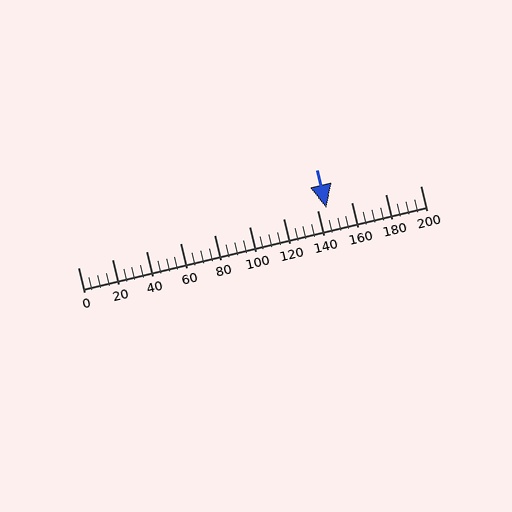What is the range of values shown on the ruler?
The ruler shows values from 0 to 200.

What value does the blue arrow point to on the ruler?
The blue arrow points to approximately 145.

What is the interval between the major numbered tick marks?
The major tick marks are spaced 20 units apart.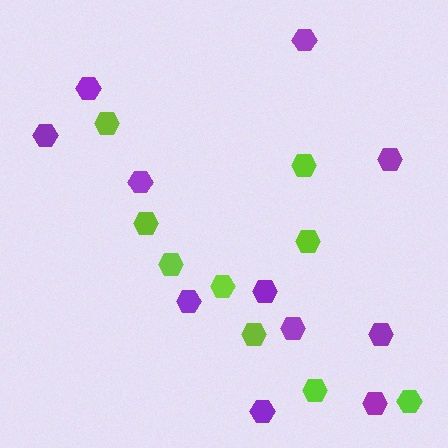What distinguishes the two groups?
There are 2 groups: one group of lime hexagons (9) and one group of purple hexagons (11).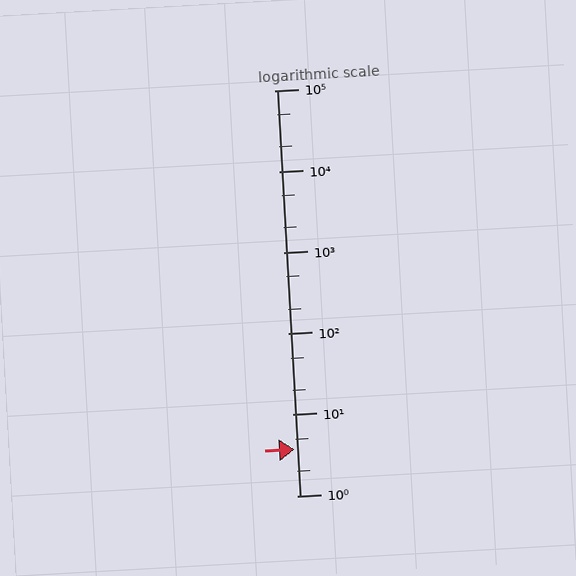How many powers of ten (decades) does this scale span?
The scale spans 5 decades, from 1 to 100000.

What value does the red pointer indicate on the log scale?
The pointer indicates approximately 3.7.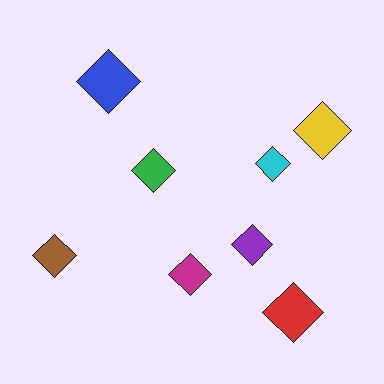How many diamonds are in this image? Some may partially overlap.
There are 8 diamonds.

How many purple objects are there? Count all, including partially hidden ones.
There is 1 purple object.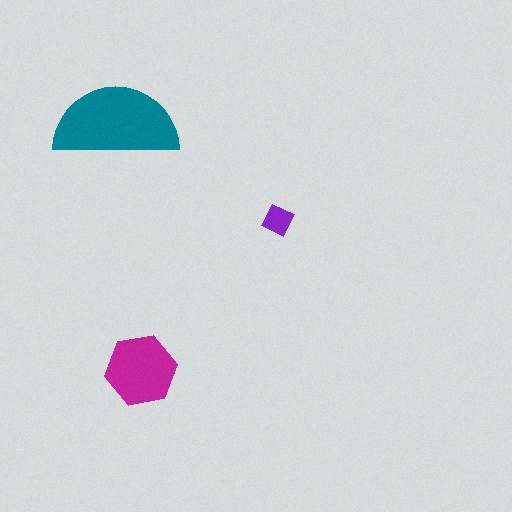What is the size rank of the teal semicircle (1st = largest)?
1st.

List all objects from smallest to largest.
The purple diamond, the magenta hexagon, the teal semicircle.